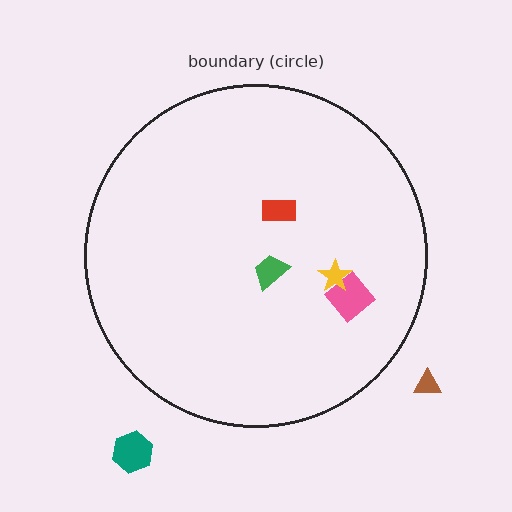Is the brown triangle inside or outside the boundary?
Outside.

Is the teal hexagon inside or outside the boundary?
Outside.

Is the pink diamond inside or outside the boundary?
Inside.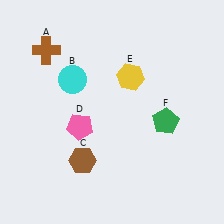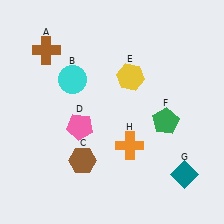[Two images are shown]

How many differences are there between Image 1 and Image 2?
There are 2 differences between the two images.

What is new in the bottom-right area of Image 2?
An orange cross (H) was added in the bottom-right area of Image 2.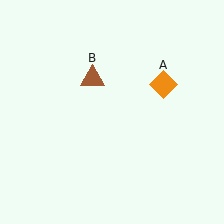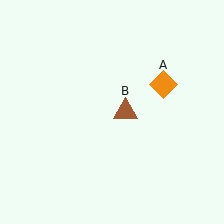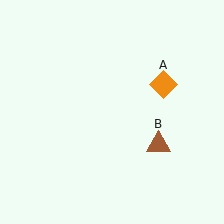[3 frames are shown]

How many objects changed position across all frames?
1 object changed position: brown triangle (object B).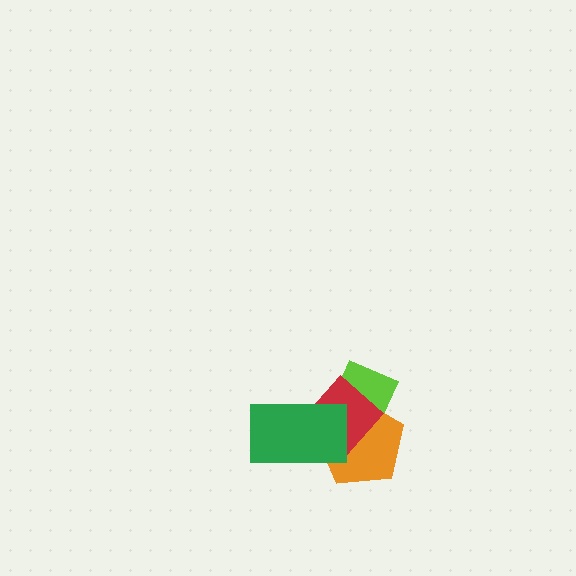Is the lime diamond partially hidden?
Yes, it is partially covered by another shape.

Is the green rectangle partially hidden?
No, no other shape covers it.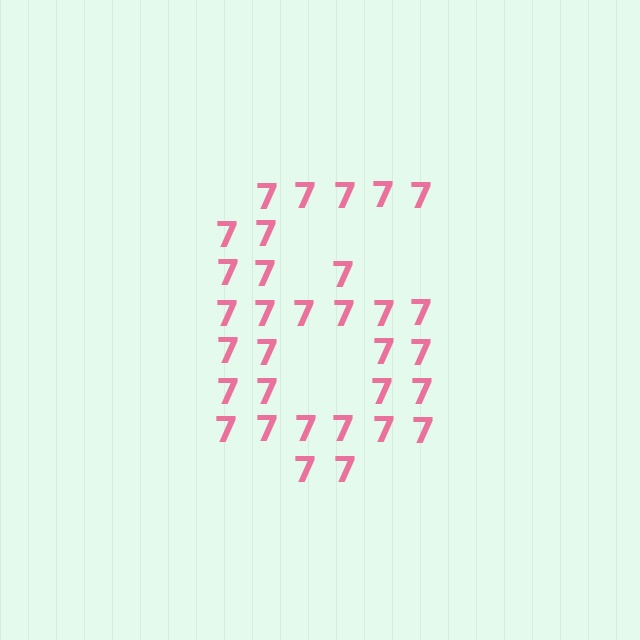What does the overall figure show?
The overall figure shows the digit 6.